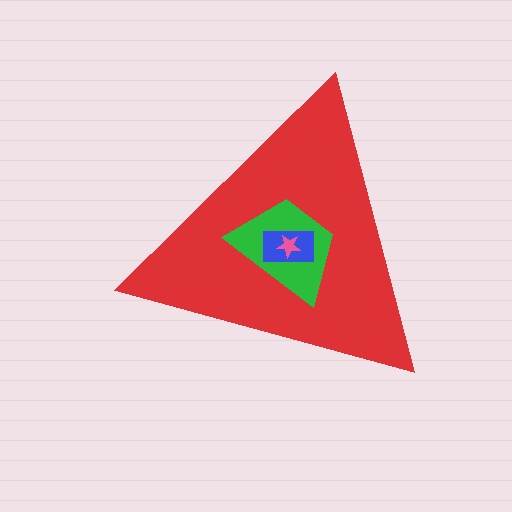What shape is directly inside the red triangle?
The green trapezoid.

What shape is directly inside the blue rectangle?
The pink star.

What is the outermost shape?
The red triangle.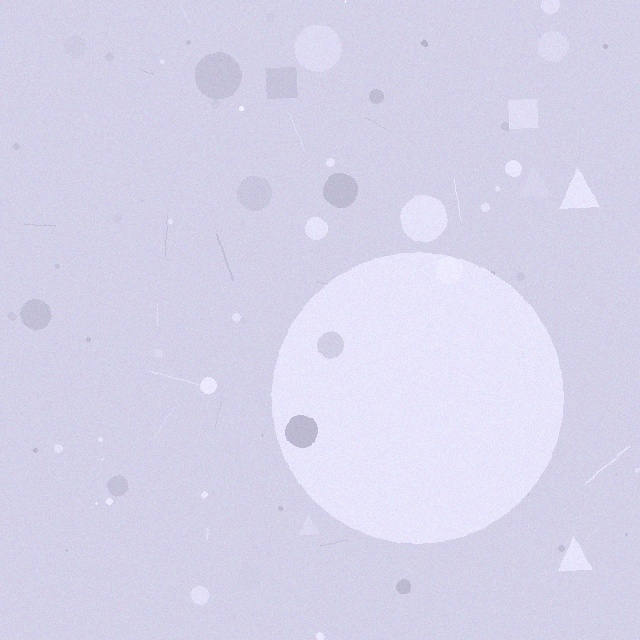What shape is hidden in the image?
A circle is hidden in the image.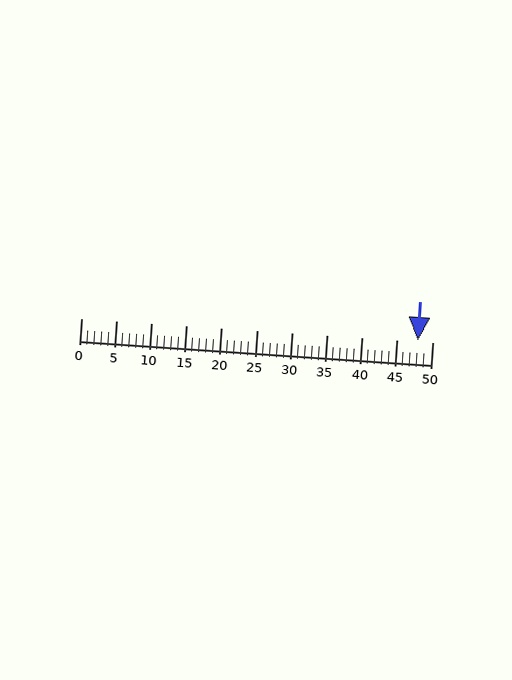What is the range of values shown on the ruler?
The ruler shows values from 0 to 50.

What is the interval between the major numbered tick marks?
The major tick marks are spaced 5 units apart.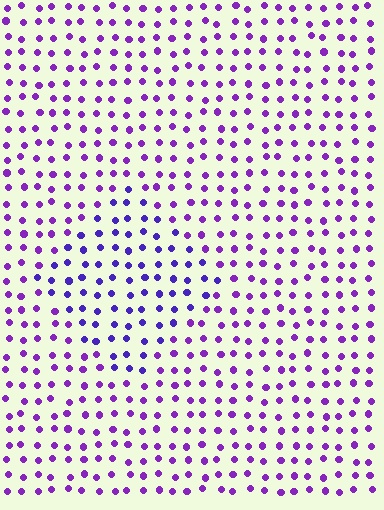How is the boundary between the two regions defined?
The boundary is defined purely by a slight shift in hue (about 26 degrees). Spacing, size, and orientation are identical on both sides.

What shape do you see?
I see a diamond.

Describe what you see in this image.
The image is filled with small purple elements in a uniform arrangement. A diamond-shaped region is visible where the elements are tinted to a slightly different hue, forming a subtle color boundary.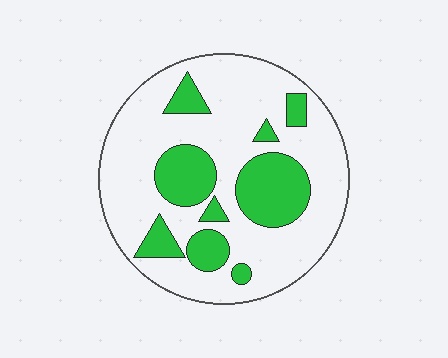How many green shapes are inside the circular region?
9.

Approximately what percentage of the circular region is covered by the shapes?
Approximately 25%.